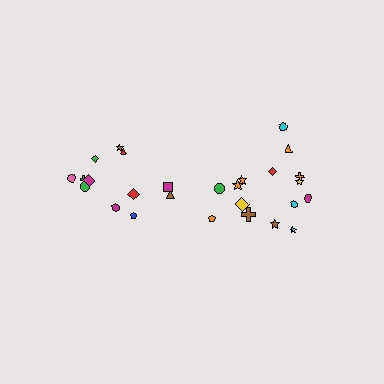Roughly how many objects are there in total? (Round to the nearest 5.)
Roughly 25 objects in total.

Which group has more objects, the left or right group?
The right group.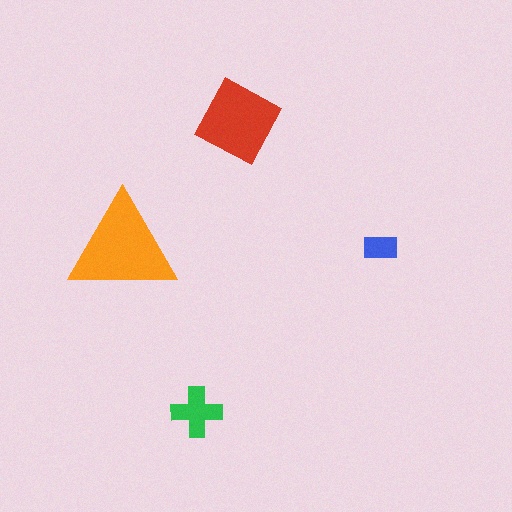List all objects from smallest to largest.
The blue rectangle, the green cross, the red diamond, the orange triangle.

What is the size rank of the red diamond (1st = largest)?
2nd.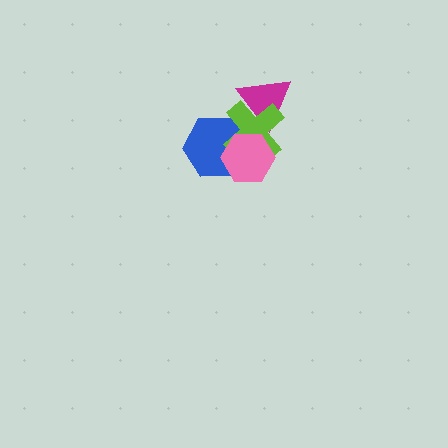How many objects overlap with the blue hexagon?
2 objects overlap with the blue hexagon.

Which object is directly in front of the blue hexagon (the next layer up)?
The lime cross is directly in front of the blue hexagon.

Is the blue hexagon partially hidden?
Yes, it is partially covered by another shape.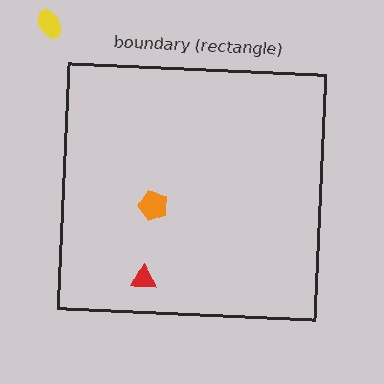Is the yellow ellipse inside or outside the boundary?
Outside.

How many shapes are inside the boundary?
2 inside, 1 outside.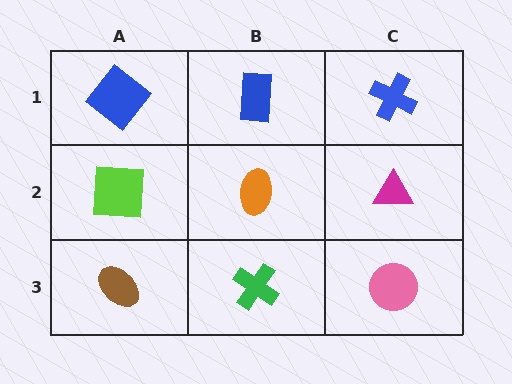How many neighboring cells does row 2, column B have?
4.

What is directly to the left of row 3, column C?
A green cross.